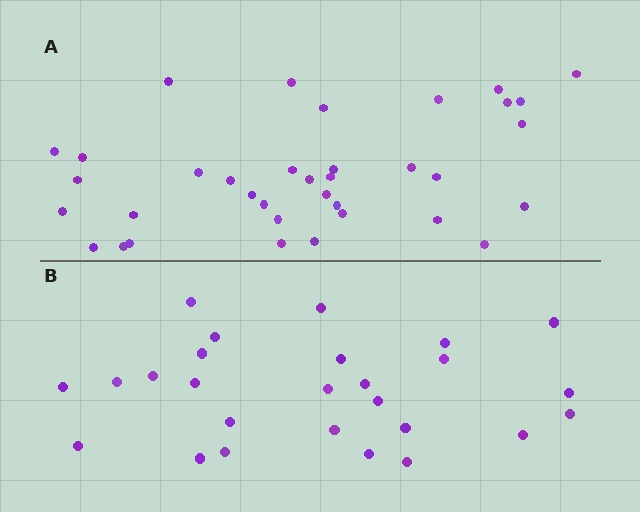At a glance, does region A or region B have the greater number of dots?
Region A (the top region) has more dots.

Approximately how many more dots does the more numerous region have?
Region A has roughly 10 or so more dots than region B.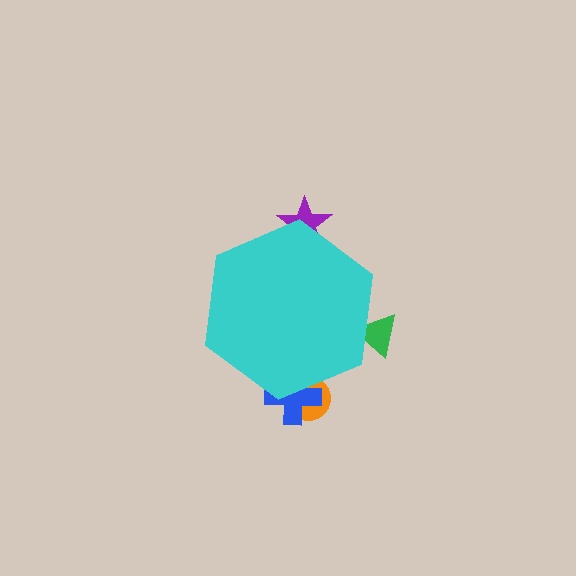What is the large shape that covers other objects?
A cyan hexagon.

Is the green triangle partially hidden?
Yes, the green triangle is partially hidden behind the cyan hexagon.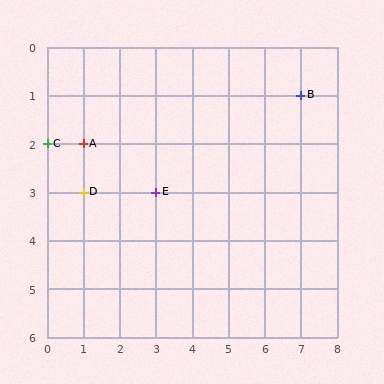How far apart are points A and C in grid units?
Points A and C are 1 column apart.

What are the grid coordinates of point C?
Point C is at grid coordinates (0, 2).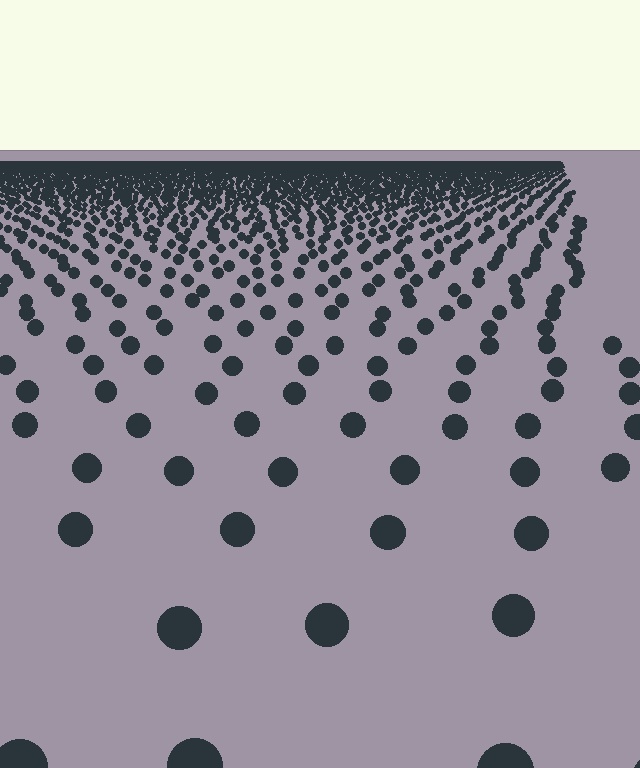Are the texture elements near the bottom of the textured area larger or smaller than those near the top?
Larger. Near the bottom, elements are closer to the viewer and appear at a bigger on-screen size.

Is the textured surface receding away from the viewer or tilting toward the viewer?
The surface is receding away from the viewer. Texture elements get smaller and denser toward the top.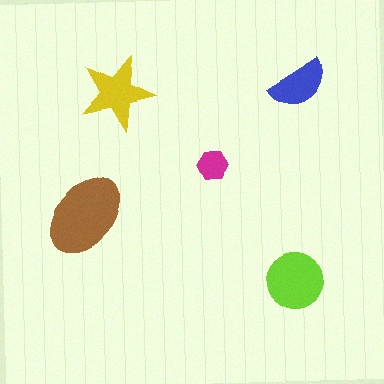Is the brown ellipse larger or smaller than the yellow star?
Larger.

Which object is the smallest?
The magenta hexagon.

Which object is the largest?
The brown ellipse.